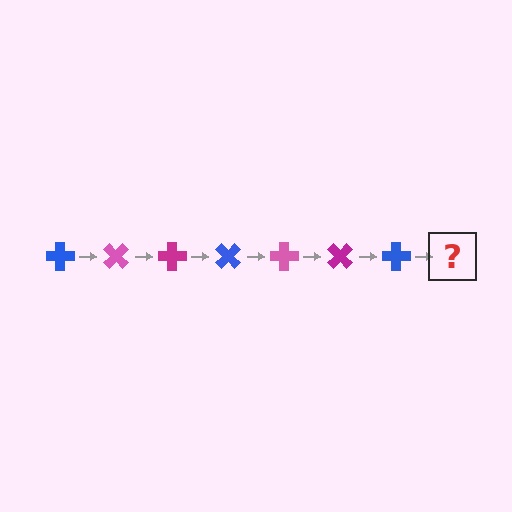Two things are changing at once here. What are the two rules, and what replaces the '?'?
The two rules are that it rotates 45 degrees each step and the color cycles through blue, pink, and magenta. The '?' should be a pink cross, rotated 315 degrees from the start.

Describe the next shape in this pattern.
It should be a pink cross, rotated 315 degrees from the start.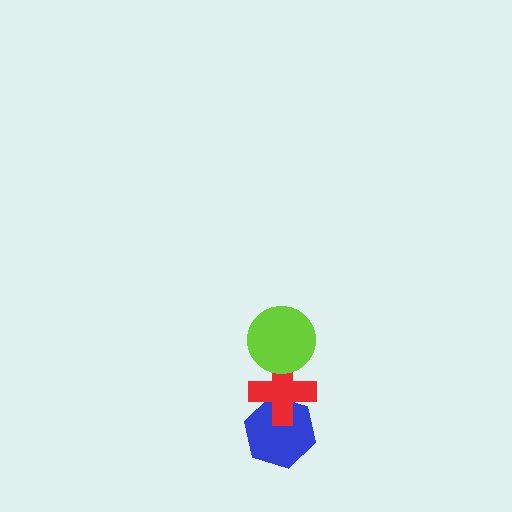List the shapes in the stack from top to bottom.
From top to bottom: the lime circle, the red cross, the blue hexagon.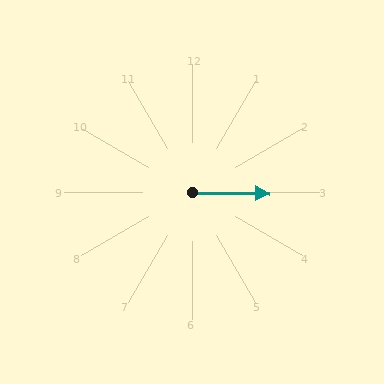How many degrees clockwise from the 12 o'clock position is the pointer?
Approximately 91 degrees.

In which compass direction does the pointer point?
East.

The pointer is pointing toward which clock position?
Roughly 3 o'clock.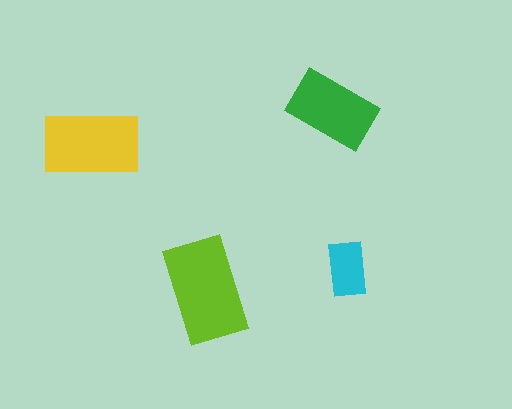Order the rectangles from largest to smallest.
the lime one, the yellow one, the green one, the cyan one.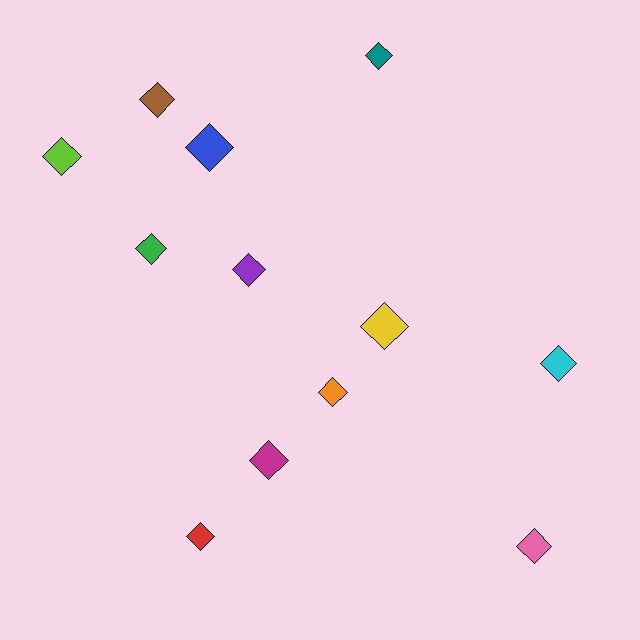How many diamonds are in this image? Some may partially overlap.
There are 12 diamonds.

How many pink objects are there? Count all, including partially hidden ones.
There is 1 pink object.